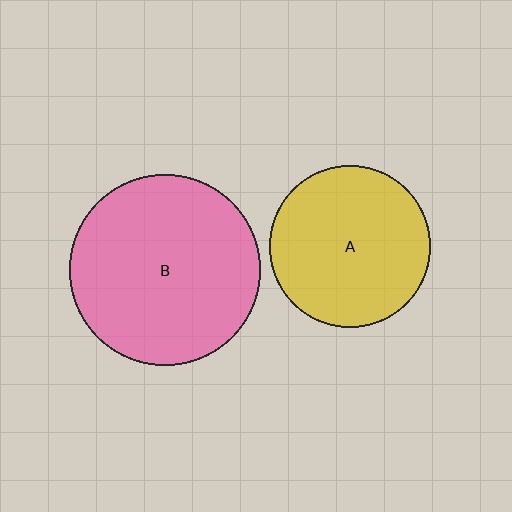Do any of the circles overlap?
No, none of the circles overlap.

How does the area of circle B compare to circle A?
Approximately 1.4 times.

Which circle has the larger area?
Circle B (pink).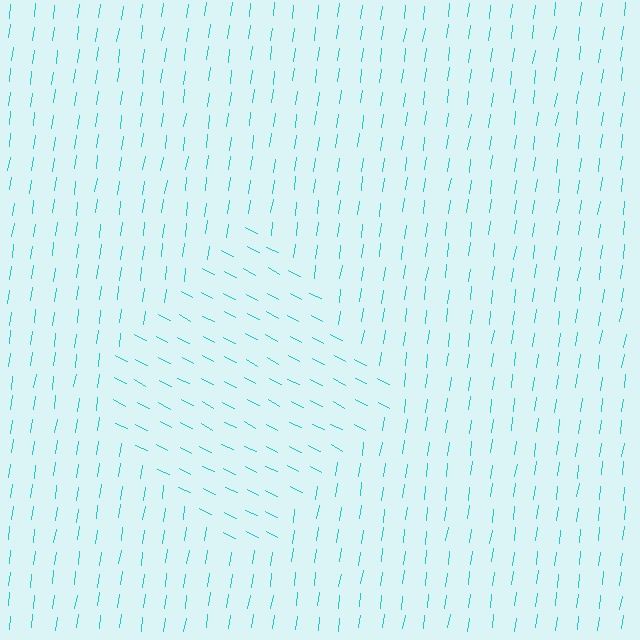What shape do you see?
I see a diamond.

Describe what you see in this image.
The image is filled with small cyan line segments. A diamond region in the image has lines oriented differently from the surrounding lines, creating a visible texture boundary.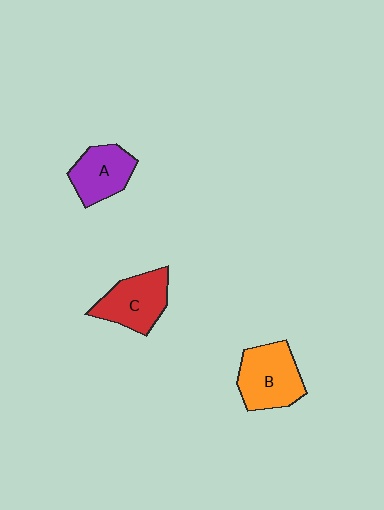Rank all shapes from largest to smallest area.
From largest to smallest: B (orange), C (red), A (purple).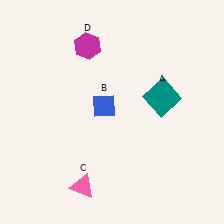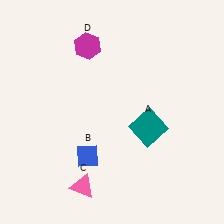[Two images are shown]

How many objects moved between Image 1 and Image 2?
2 objects moved between the two images.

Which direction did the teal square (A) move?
The teal square (A) moved down.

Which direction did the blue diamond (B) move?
The blue diamond (B) moved down.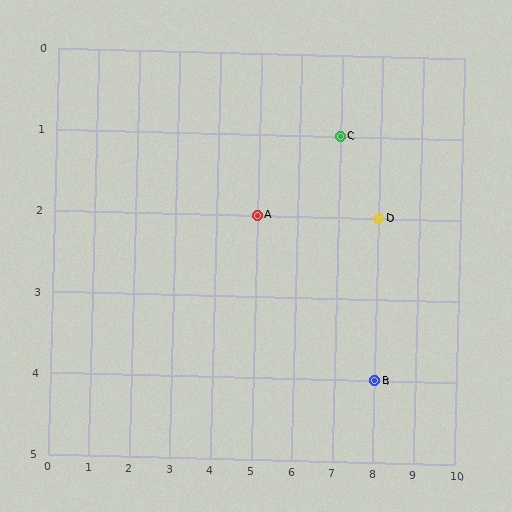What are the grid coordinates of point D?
Point D is at grid coordinates (8, 2).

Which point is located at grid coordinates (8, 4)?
Point B is at (8, 4).